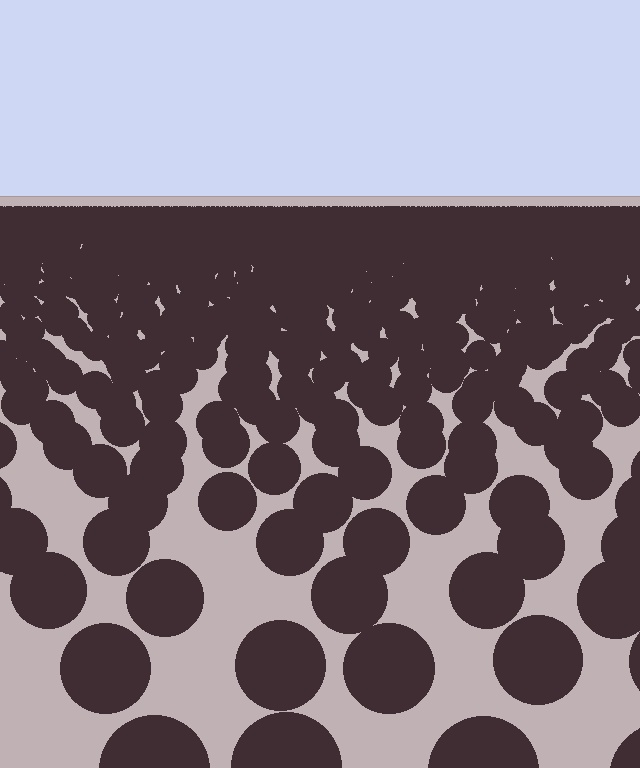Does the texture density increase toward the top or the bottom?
Density increases toward the top.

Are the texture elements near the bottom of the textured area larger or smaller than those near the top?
Larger. Near the bottom, elements are closer to the viewer and appear at a bigger on-screen size.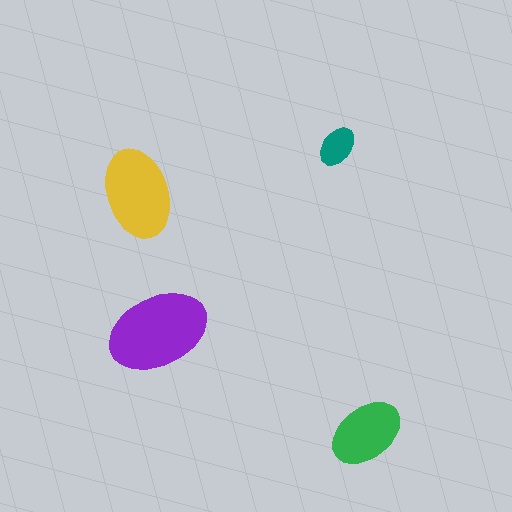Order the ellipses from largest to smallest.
the purple one, the yellow one, the green one, the teal one.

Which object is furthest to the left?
The yellow ellipse is leftmost.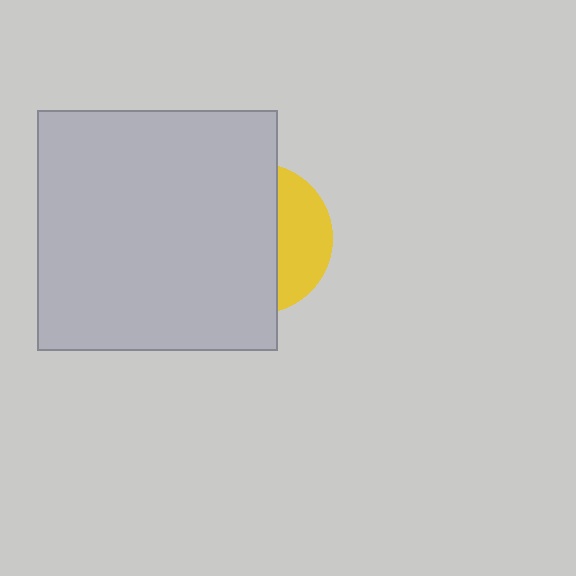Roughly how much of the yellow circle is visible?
A small part of it is visible (roughly 33%).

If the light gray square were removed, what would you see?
You would see the complete yellow circle.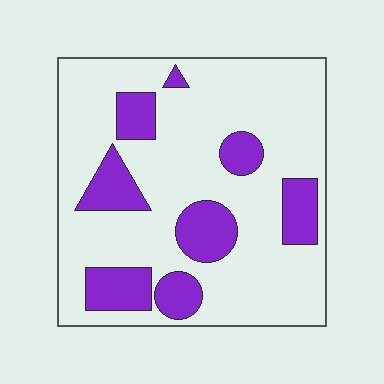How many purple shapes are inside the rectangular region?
8.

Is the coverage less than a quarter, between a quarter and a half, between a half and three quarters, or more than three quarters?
Less than a quarter.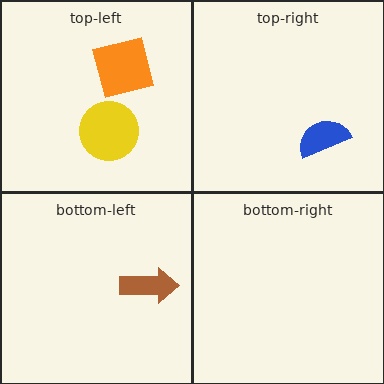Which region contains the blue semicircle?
The top-right region.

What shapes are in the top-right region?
The blue semicircle.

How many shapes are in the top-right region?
1.